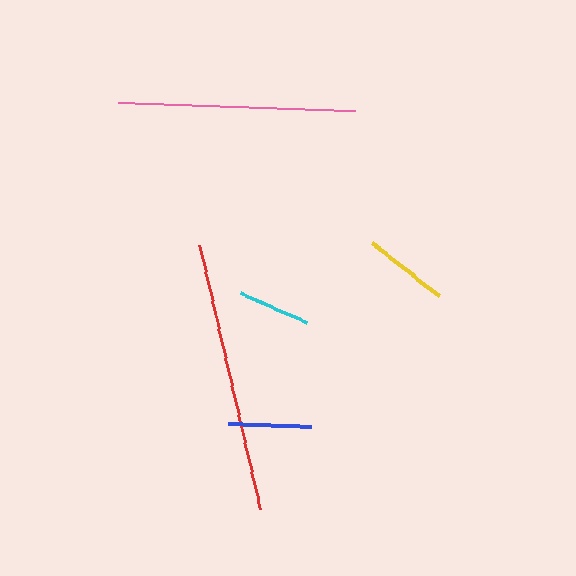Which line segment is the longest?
The red line is the longest at approximately 271 pixels.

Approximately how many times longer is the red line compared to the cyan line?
The red line is approximately 3.8 times the length of the cyan line.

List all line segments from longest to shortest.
From longest to shortest: red, pink, yellow, blue, cyan.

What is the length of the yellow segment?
The yellow segment is approximately 86 pixels long.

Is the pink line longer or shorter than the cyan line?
The pink line is longer than the cyan line.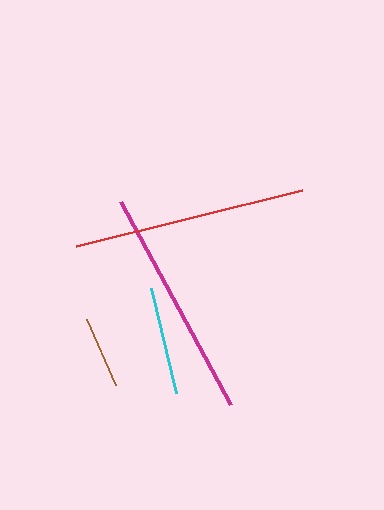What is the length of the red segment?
The red segment is approximately 233 pixels long.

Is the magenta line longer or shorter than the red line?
The red line is longer than the magenta line.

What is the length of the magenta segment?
The magenta segment is approximately 231 pixels long.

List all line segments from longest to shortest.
From longest to shortest: red, magenta, cyan, brown.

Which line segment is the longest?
The red line is the longest at approximately 233 pixels.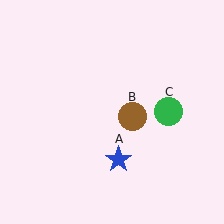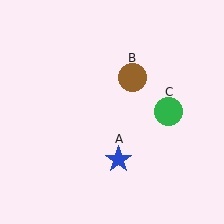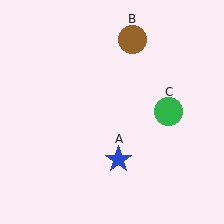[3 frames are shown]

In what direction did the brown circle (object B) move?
The brown circle (object B) moved up.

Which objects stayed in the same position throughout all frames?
Blue star (object A) and green circle (object C) remained stationary.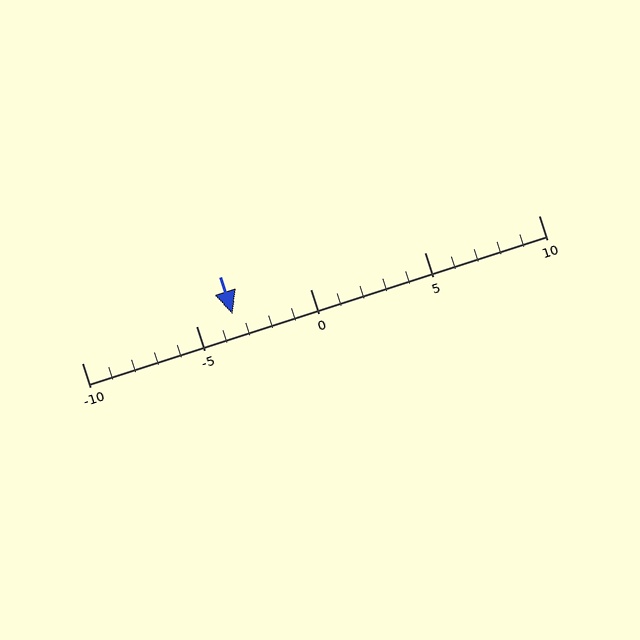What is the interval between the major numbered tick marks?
The major tick marks are spaced 5 units apart.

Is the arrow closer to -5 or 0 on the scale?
The arrow is closer to -5.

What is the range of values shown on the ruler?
The ruler shows values from -10 to 10.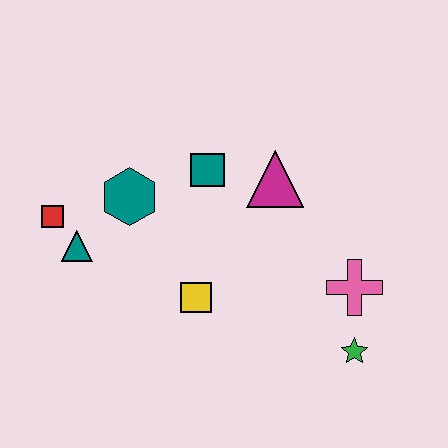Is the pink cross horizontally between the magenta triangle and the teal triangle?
No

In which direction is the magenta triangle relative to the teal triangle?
The magenta triangle is to the right of the teal triangle.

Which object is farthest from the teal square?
The green star is farthest from the teal square.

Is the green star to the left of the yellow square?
No